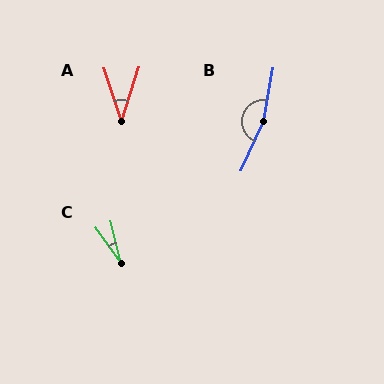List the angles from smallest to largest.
C (22°), A (36°), B (165°).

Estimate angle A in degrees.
Approximately 36 degrees.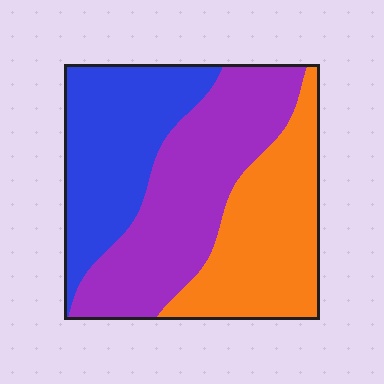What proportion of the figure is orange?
Orange takes up between a quarter and a half of the figure.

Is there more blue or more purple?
Purple.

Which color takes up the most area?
Purple, at roughly 40%.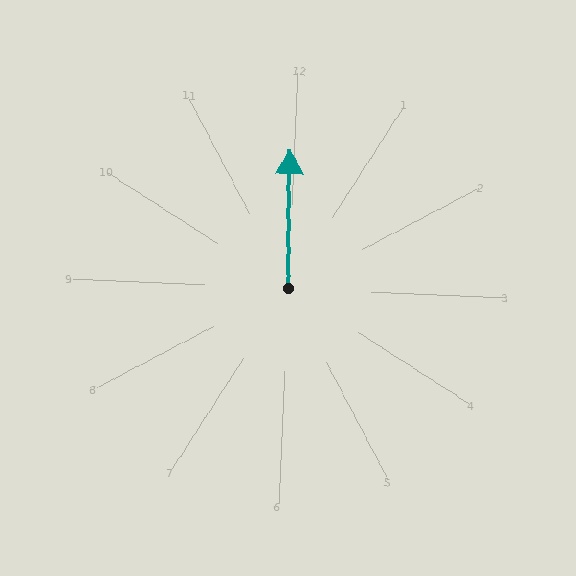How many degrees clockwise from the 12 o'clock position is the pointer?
Approximately 358 degrees.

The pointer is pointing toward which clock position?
Roughly 12 o'clock.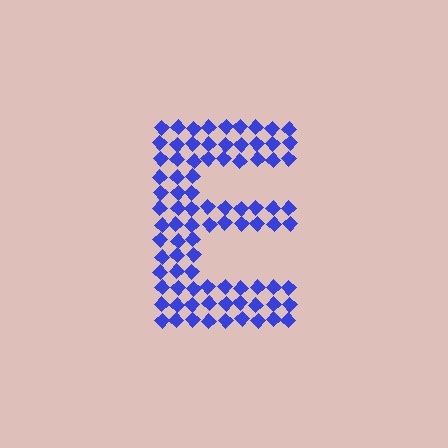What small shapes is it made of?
It is made of small diamonds.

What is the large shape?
The large shape is the letter E.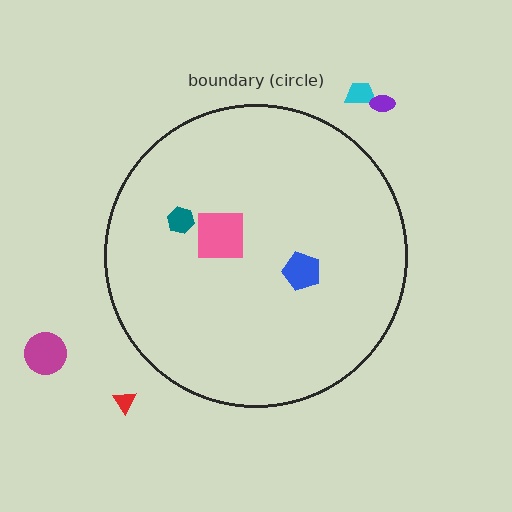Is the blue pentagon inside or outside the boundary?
Inside.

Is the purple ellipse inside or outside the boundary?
Outside.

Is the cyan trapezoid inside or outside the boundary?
Outside.